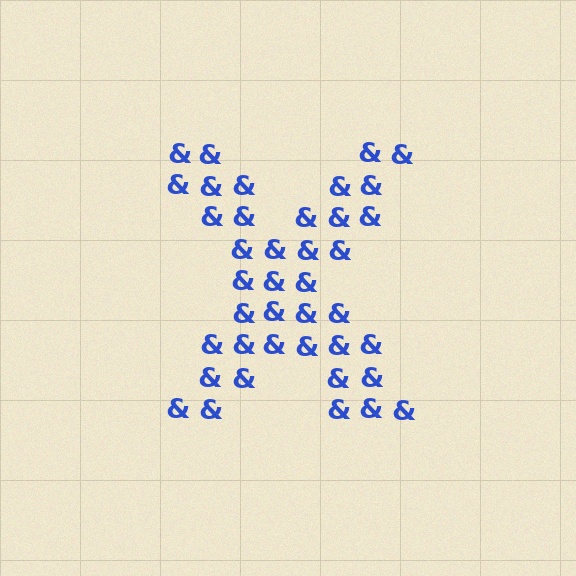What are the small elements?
The small elements are ampersands.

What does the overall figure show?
The overall figure shows the letter X.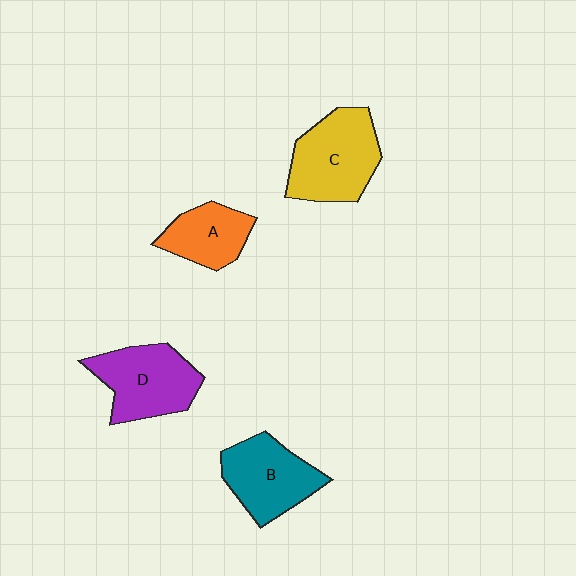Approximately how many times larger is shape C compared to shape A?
Approximately 1.6 times.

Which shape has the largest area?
Shape C (yellow).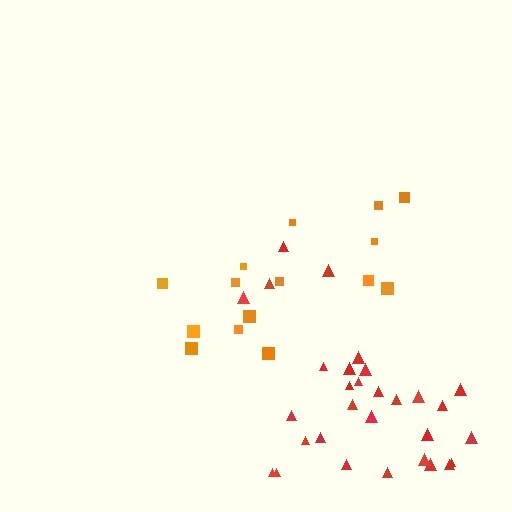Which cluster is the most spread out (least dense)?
Orange.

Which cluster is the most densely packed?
Red.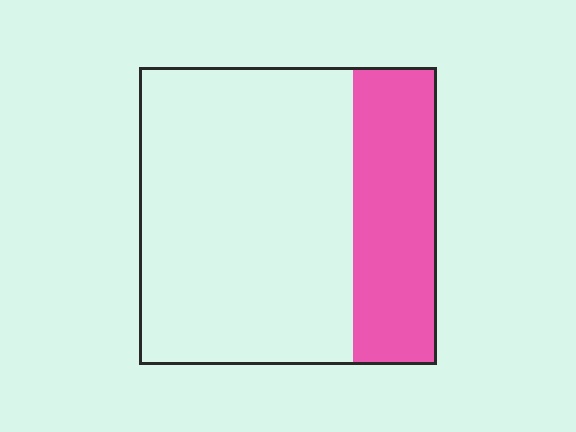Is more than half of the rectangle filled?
No.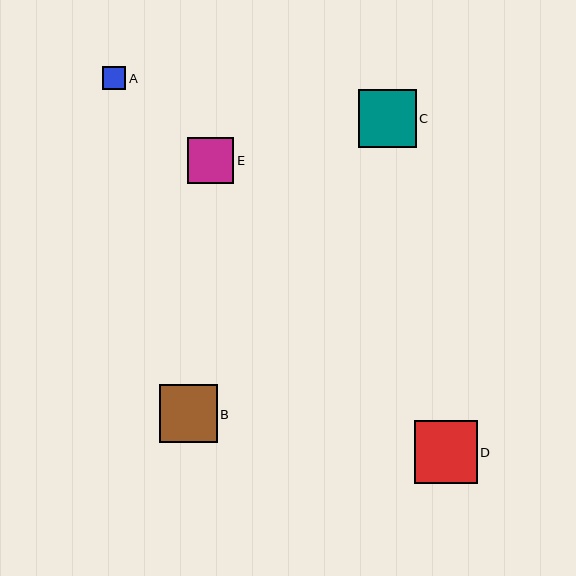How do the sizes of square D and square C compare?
Square D and square C are approximately the same size.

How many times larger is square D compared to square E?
Square D is approximately 1.4 times the size of square E.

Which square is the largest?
Square D is the largest with a size of approximately 63 pixels.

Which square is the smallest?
Square A is the smallest with a size of approximately 23 pixels.